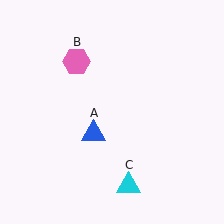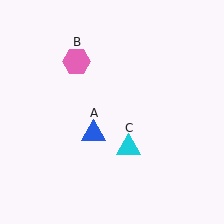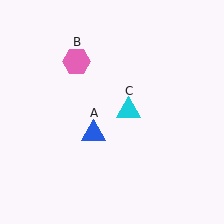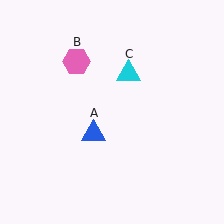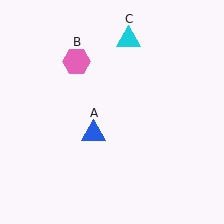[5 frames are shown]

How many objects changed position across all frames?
1 object changed position: cyan triangle (object C).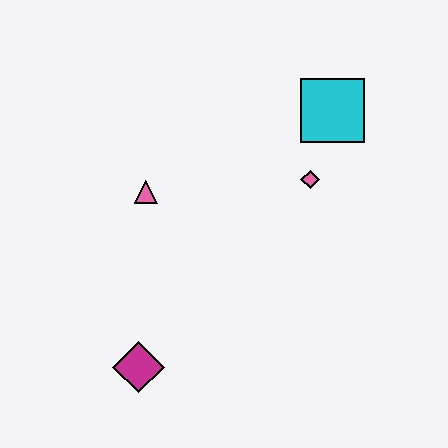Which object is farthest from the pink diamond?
The magenta diamond is farthest from the pink diamond.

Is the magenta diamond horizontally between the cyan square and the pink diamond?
No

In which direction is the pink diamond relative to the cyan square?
The pink diamond is below the cyan square.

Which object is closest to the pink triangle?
The pink diamond is closest to the pink triangle.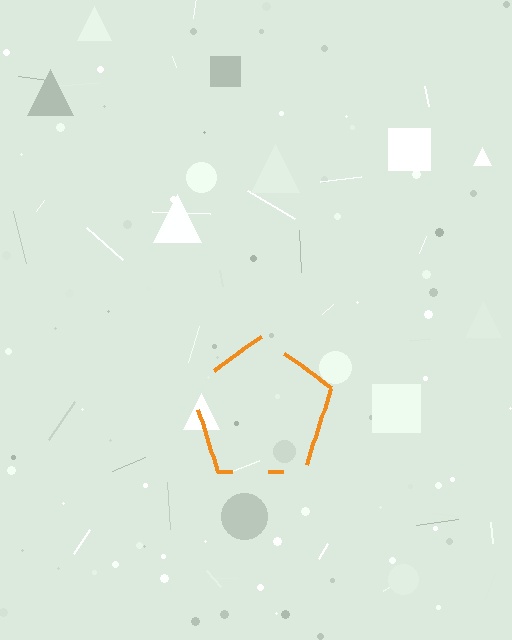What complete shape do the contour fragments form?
The contour fragments form a pentagon.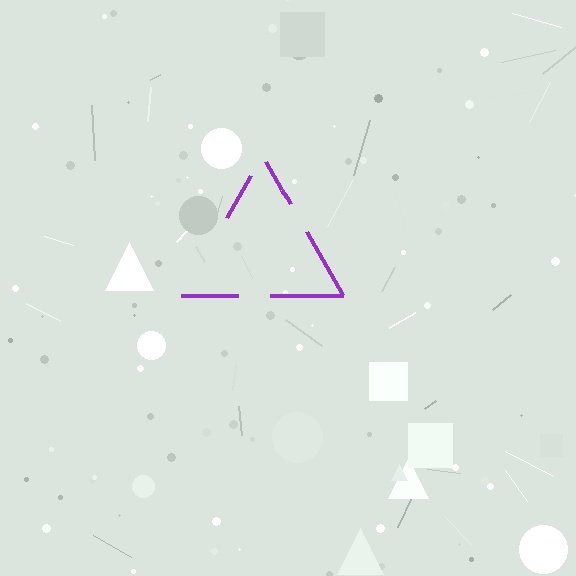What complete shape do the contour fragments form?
The contour fragments form a triangle.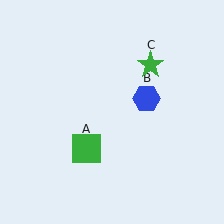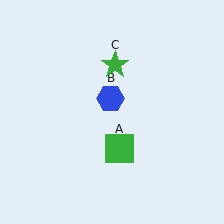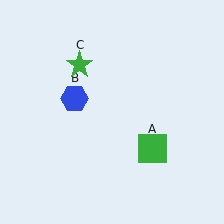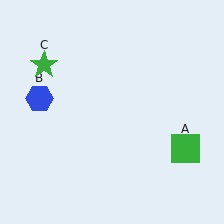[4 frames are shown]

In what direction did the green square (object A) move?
The green square (object A) moved right.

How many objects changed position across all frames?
3 objects changed position: green square (object A), blue hexagon (object B), green star (object C).